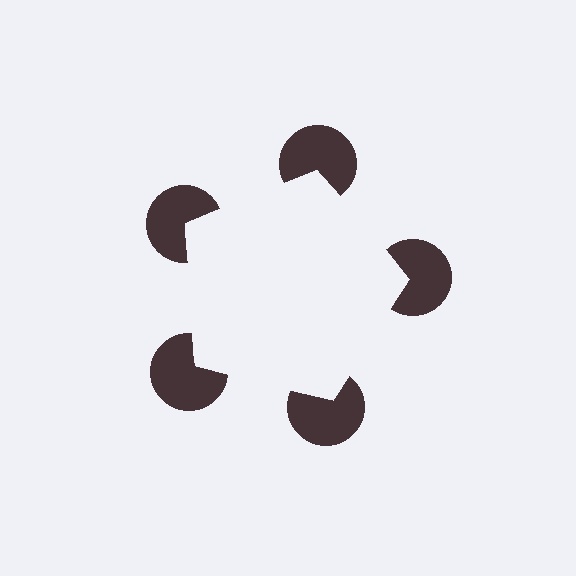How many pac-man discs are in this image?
There are 5 — one at each vertex of the illusory pentagon.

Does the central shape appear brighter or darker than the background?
It typically appears slightly brighter than the background, even though no actual brightness change is drawn.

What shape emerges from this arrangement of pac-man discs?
An illusory pentagon — its edges are inferred from the aligned wedge cuts in the pac-man discs, not physically drawn.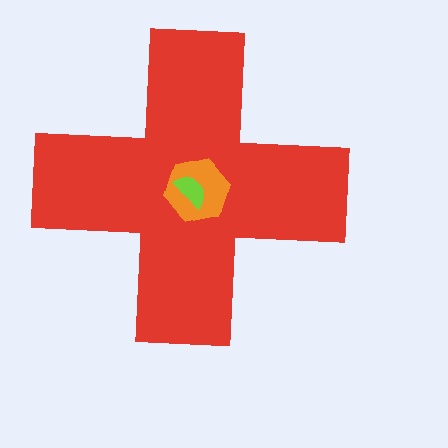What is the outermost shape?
The red cross.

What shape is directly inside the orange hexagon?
The lime semicircle.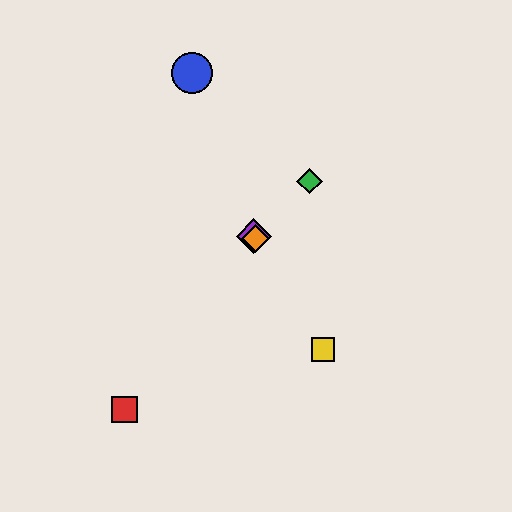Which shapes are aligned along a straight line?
The yellow square, the purple diamond, the orange diamond are aligned along a straight line.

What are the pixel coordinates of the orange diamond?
The orange diamond is at (255, 239).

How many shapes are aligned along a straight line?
3 shapes (the yellow square, the purple diamond, the orange diamond) are aligned along a straight line.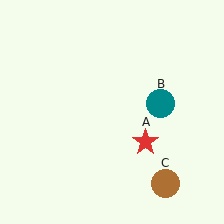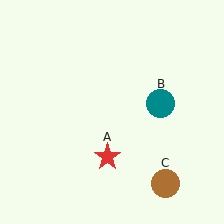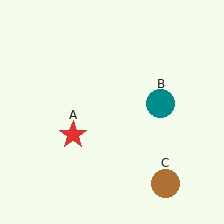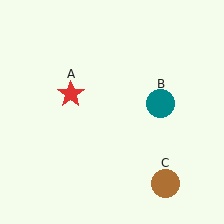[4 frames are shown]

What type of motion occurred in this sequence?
The red star (object A) rotated clockwise around the center of the scene.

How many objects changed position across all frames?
1 object changed position: red star (object A).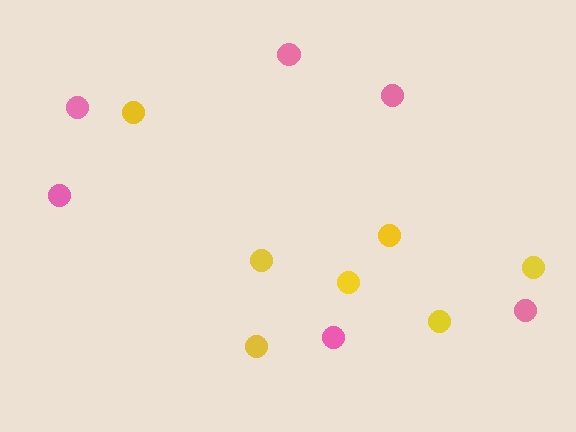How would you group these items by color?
There are 2 groups: one group of pink circles (6) and one group of yellow circles (7).